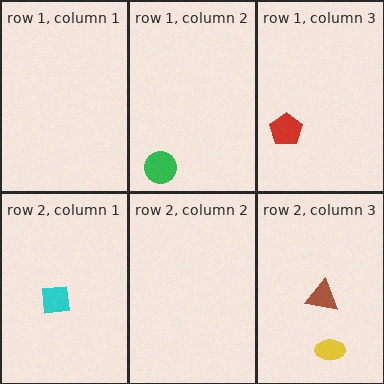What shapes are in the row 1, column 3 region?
The red pentagon.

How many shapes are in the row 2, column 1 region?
1.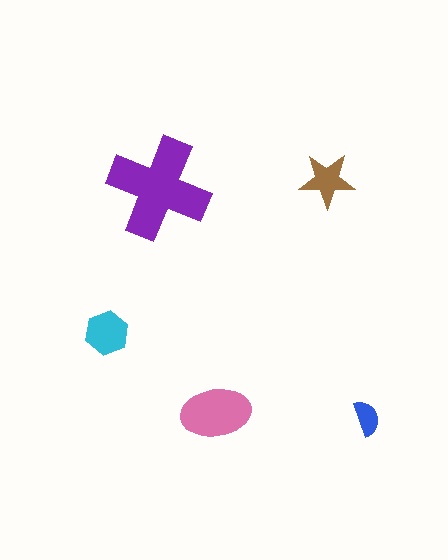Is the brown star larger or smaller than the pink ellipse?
Smaller.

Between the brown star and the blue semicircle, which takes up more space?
The brown star.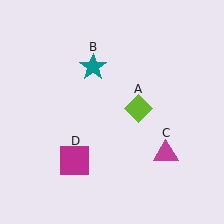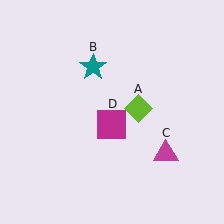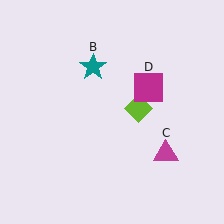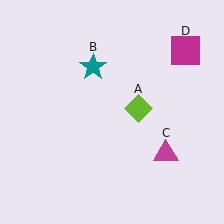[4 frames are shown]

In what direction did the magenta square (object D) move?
The magenta square (object D) moved up and to the right.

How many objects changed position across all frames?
1 object changed position: magenta square (object D).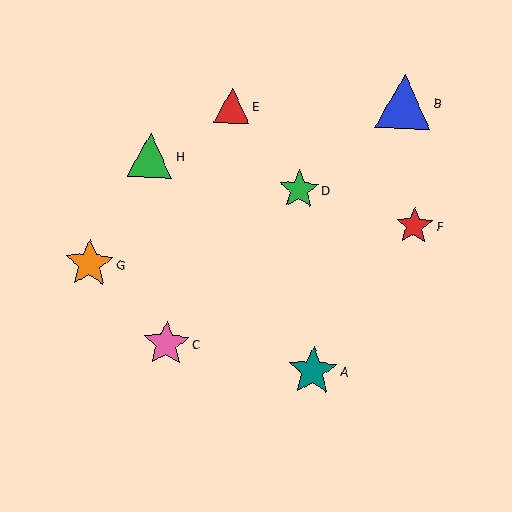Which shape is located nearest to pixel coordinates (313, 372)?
The teal star (labeled A) at (313, 371) is nearest to that location.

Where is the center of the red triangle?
The center of the red triangle is at (232, 105).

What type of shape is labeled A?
Shape A is a teal star.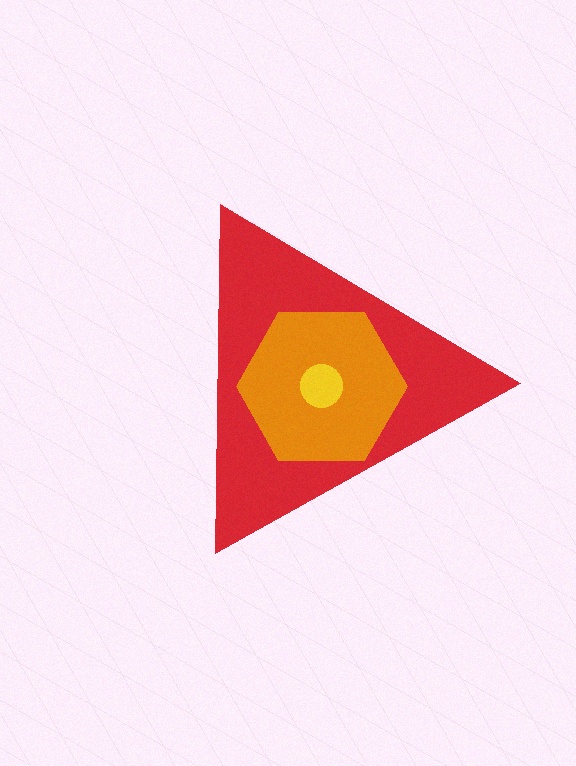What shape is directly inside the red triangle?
The orange hexagon.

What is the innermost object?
The yellow circle.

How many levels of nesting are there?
3.